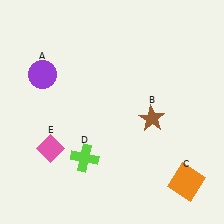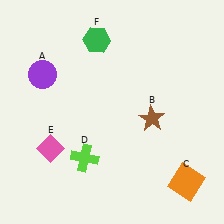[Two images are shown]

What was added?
A green hexagon (F) was added in Image 2.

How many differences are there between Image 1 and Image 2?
There is 1 difference between the two images.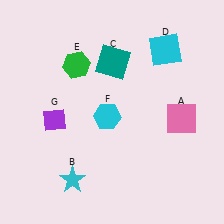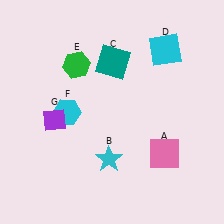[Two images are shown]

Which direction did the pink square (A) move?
The pink square (A) moved down.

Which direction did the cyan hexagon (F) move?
The cyan hexagon (F) moved left.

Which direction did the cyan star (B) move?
The cyan star (B) moved right.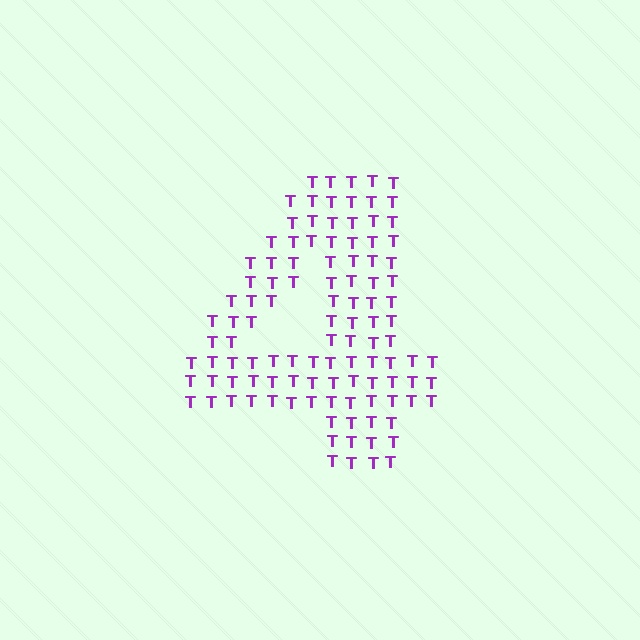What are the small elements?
The small elements are letter T's.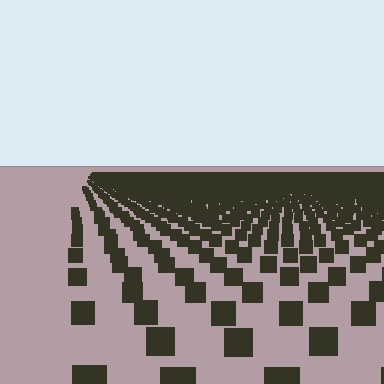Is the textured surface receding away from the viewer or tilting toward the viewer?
The surface is receding away from the viewer. Texture elements get smaller and denser toward the top.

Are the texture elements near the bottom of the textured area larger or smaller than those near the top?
Larger. Near the bottom, elements are closer to the viewer and appear at a bigger on-screen size.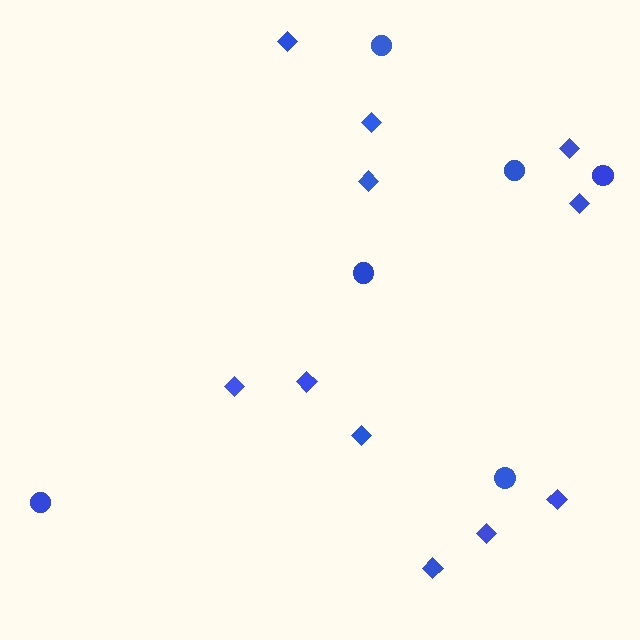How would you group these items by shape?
There are 2 groups: one group of diamonds (11) and one group of circles (6).